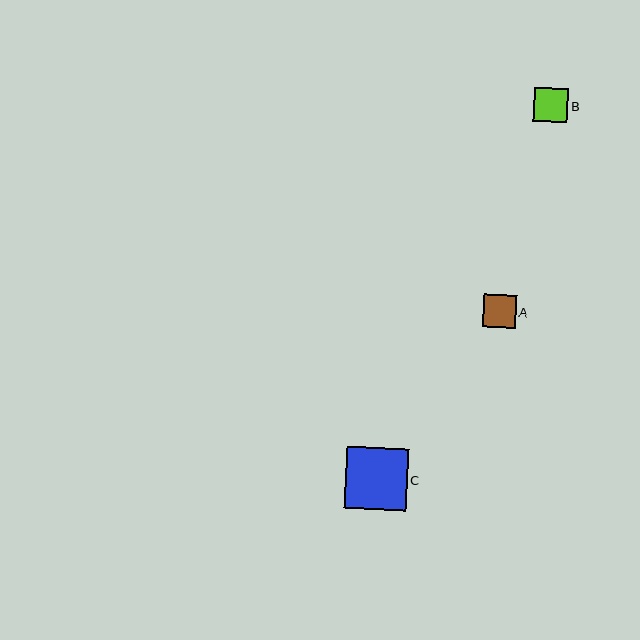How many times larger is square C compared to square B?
Square C is approximately 1.8 times the size of square B.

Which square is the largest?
Square C is the largest with a size of approximately 62 pixels.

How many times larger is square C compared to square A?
Square C is approximately 1.9 times the size of square A.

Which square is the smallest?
Square A is the smallest with a size of approximately 32 pixels.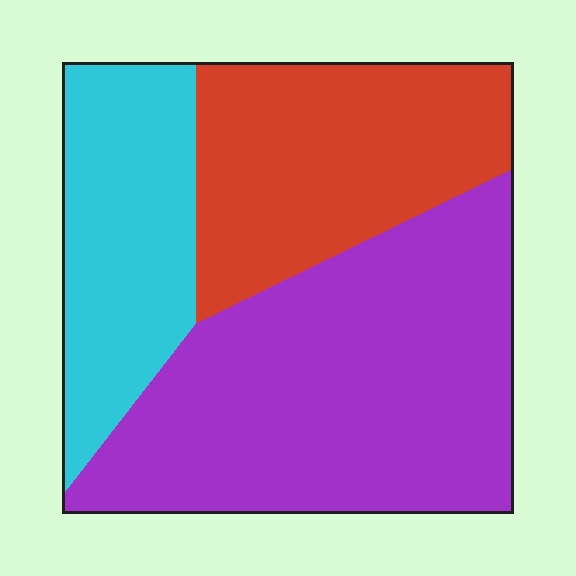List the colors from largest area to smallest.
From largest to smallest: purple, red, cyan.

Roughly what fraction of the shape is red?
Red covers 29% of the shape.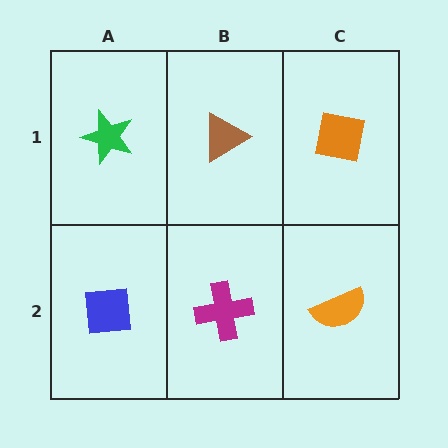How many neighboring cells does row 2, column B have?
3.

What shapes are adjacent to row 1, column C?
An orange semicircle (row 2, column C), a brown triangle (row 1, column B).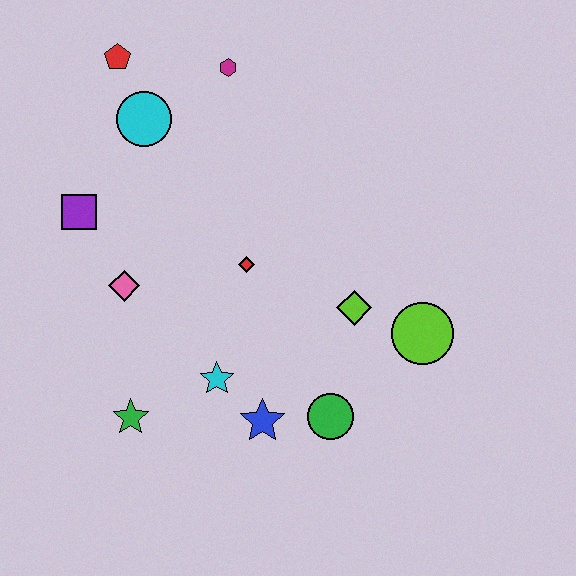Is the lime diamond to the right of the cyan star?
Yes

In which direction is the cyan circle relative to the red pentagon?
The cyan circle is below the red pentagon.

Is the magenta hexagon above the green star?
Yes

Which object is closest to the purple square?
The pink diamond is closest to the purple square.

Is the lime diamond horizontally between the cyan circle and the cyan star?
No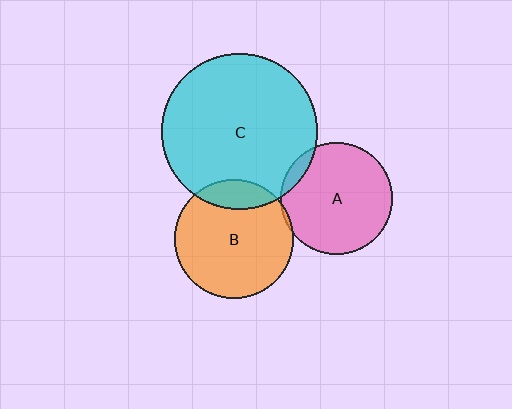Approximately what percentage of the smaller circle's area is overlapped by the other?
Approximately 5%.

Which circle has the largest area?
Circle C (cyan).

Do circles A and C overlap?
Yes.